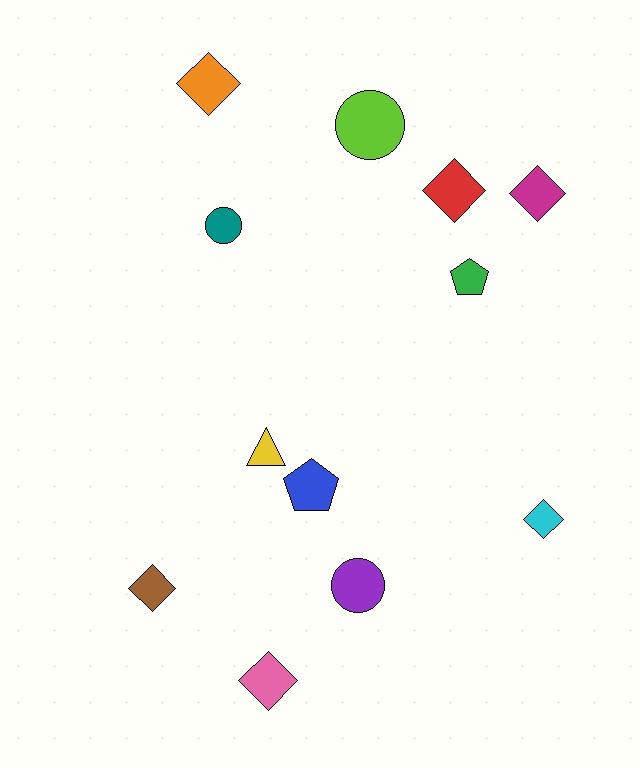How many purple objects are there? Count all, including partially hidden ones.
There is 1 purple object.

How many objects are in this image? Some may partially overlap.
There are 12 objects.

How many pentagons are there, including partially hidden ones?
There are 2 pentagons.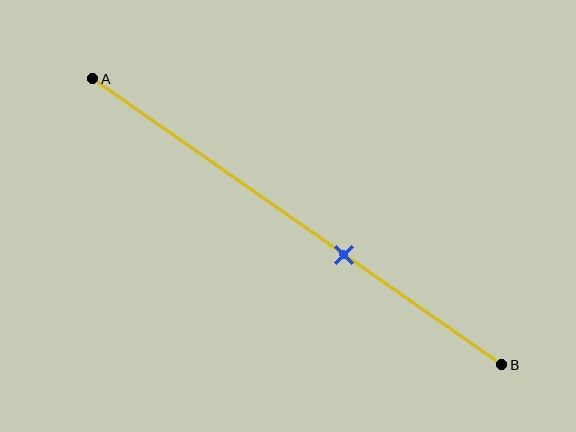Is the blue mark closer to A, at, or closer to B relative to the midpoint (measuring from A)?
The blue mark is closer to point B than the midpoint of segment AB.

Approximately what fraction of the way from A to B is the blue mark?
The blue mark is approximately 60% of the way from A to B.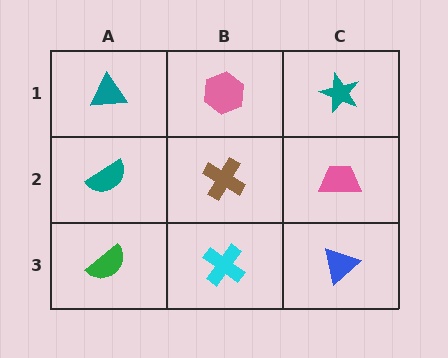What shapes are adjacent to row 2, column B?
A pink hexagon (row 1, column B), a cyan cross (row 3, column B), a teal semicircle (row 2, column A), a pink trapezoid (row 2, column C).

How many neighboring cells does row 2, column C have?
3.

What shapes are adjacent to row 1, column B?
A brown cross (row 2, column B), a teal triangle (row 1, column A), a teal star (row 1, column C).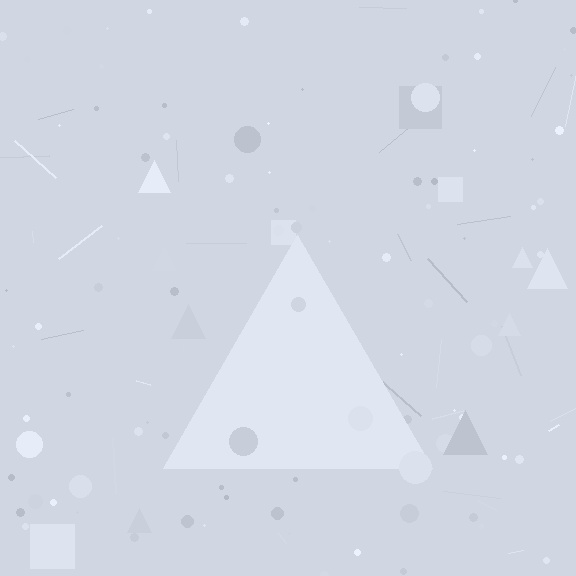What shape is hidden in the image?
A triangle is hidden in the image.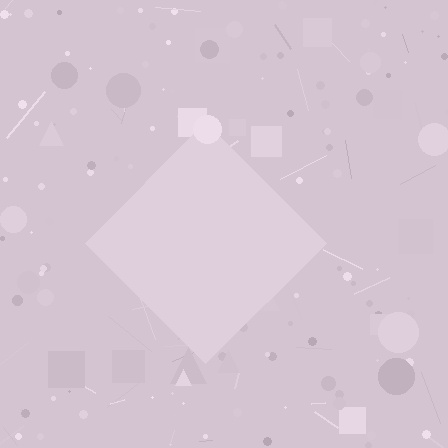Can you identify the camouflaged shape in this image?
The camouflaged shape is a diamond.